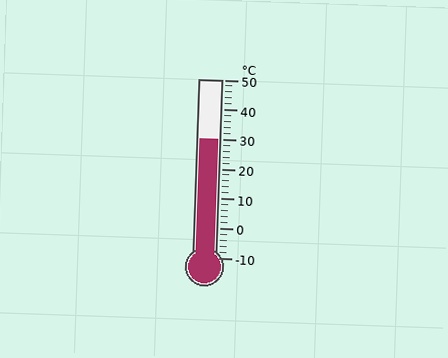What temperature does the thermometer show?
The thermometer shows approximately 30°C.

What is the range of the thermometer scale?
The thermometer scale ranges from -10°C to 50°C.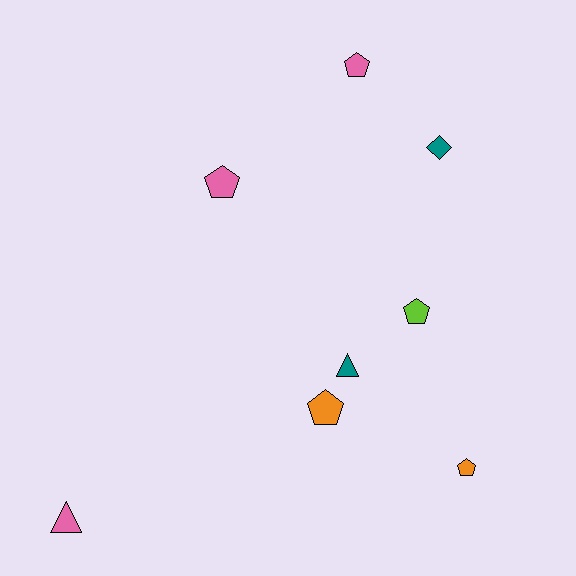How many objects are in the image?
There are 8 objects.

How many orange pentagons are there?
There are 2 orange pentagons.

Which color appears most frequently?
Pink, with 3 objects.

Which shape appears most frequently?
Pentagon, with 5 objects.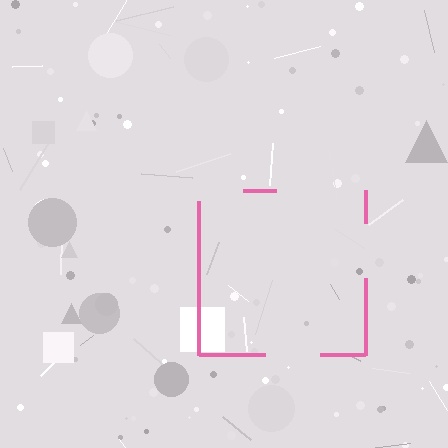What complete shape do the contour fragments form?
The contour fragments form a square.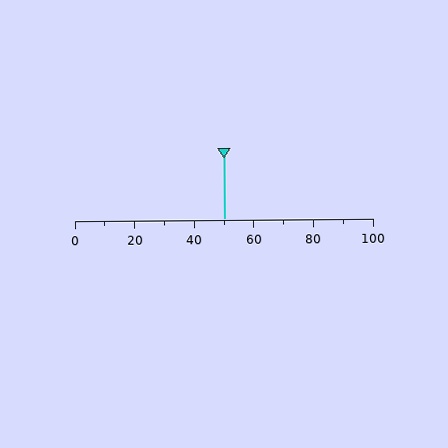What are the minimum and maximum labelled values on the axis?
The axis runs from 0 to 100.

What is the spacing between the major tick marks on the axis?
The major ticks are spaced 20 apart.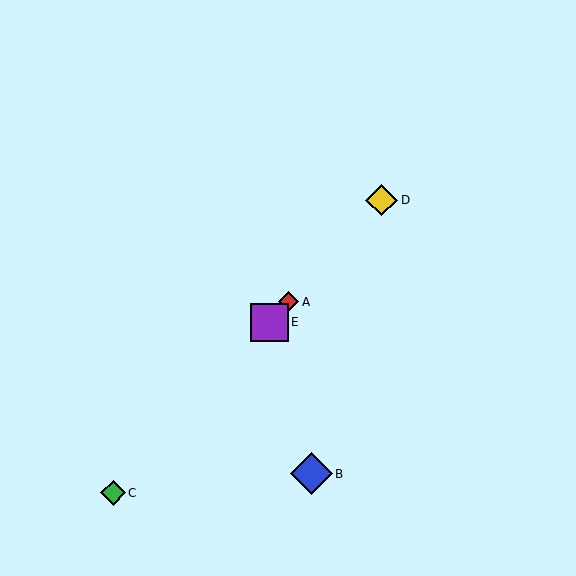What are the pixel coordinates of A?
Object A is at (289, 302).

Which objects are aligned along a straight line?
Objects A, C, D, E are aligned along a straight line.